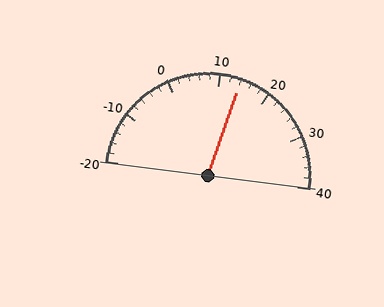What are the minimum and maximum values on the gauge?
The gauge ranges from -20 to 40.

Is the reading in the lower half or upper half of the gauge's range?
The reading is in the upper half of the range (-20 to 40).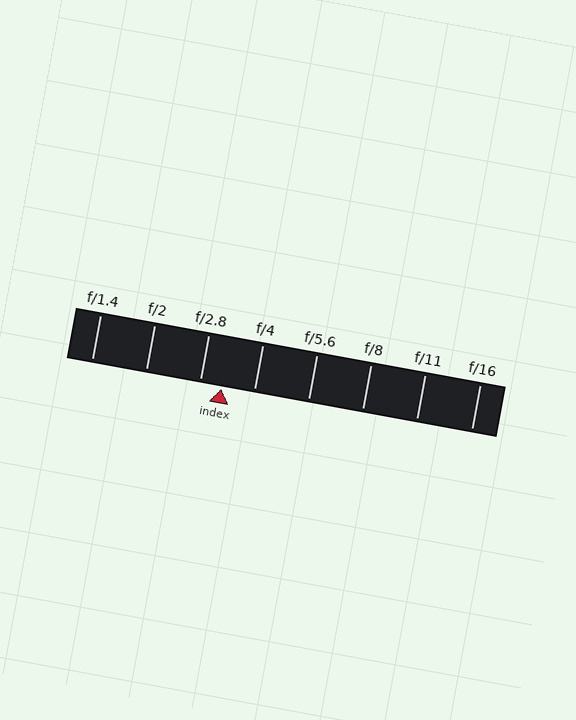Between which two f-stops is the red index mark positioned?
The index mark is between f/2.8 and f/4.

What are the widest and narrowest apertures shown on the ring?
The widest aperture shown is f/1.4 and the narrowest is f/16.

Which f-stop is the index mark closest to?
The index mark is closest to f/2.8.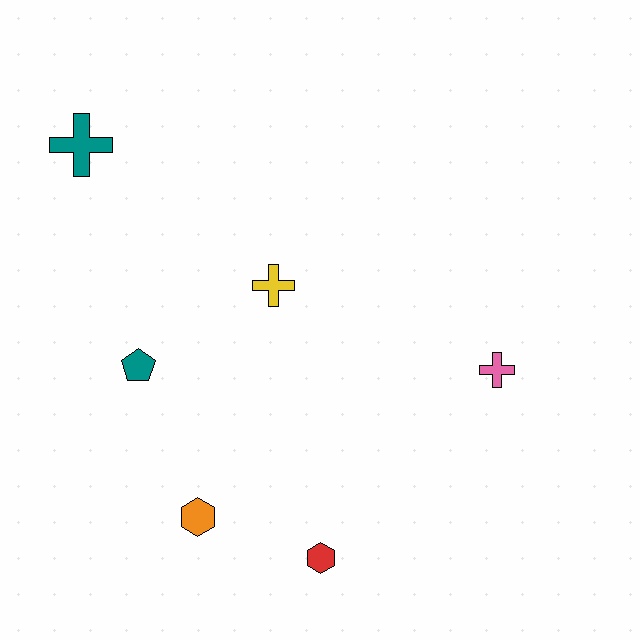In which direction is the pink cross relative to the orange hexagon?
The pink cross is to the right of the orange hexagon.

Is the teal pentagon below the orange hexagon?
No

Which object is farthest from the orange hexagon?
The teal cross is farthest from the orange hexagon.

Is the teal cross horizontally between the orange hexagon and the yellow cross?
No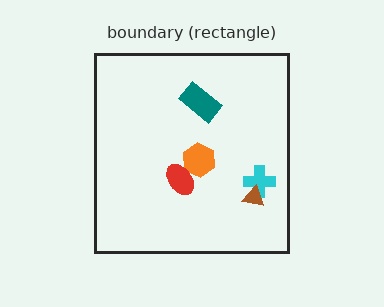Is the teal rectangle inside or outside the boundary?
Inside.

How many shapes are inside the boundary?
5 inside, 0 outside.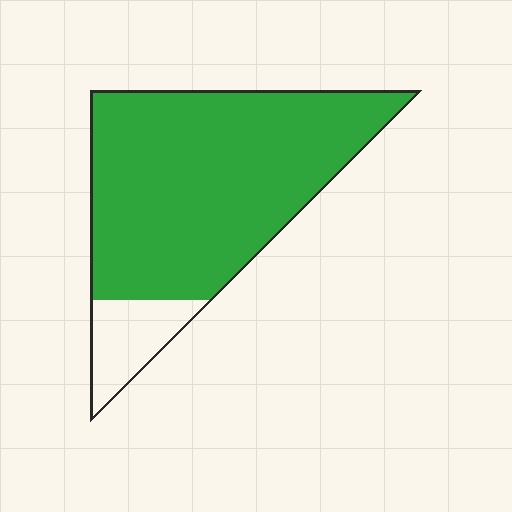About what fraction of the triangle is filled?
About seven eighths (7/8).